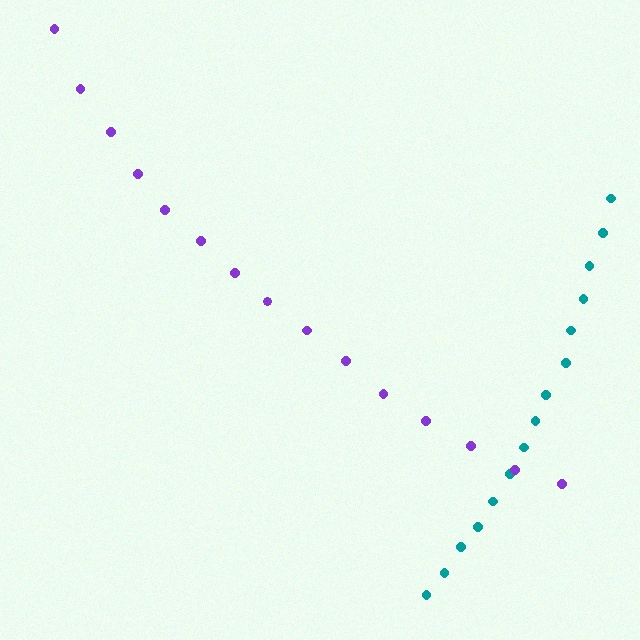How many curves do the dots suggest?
There are 2 distinct paths.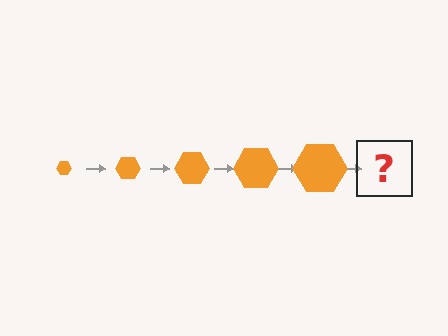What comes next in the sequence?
The next element should be an orange hexagon, larger than the previous one.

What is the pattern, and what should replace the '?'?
The pattern is that the hexagon gets progressively larger each step. The '?' should be an orange hexagon, larger than the previous one.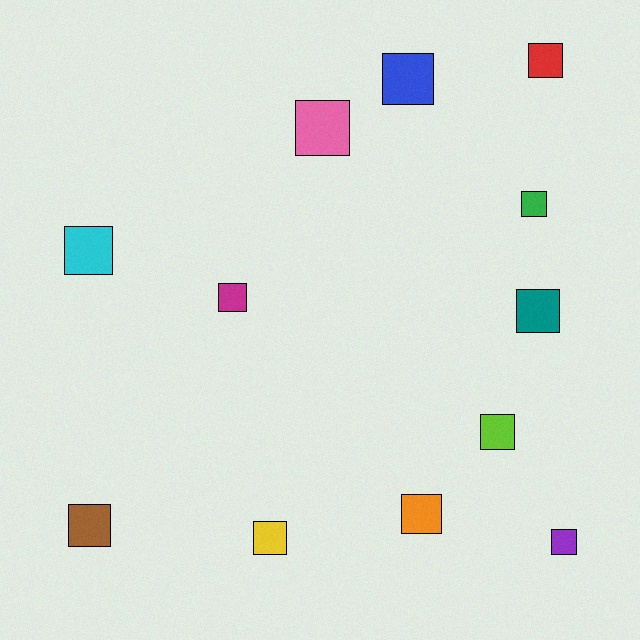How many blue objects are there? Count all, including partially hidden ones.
There is 1 blue object.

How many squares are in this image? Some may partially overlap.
There are 12 squares.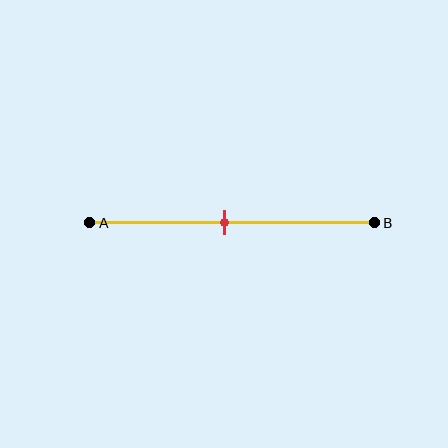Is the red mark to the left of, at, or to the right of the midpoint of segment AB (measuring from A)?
The red mark is approximately at the midpoint of segment AB.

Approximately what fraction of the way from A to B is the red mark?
The red mark is approximately 45% of the way from A to B.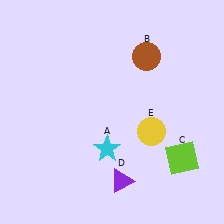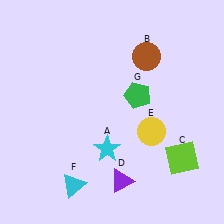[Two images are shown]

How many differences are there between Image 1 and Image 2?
There are 2 differences between the two images.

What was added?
A cyan triangle (F), a green pentagon (G) were added in Image 2.